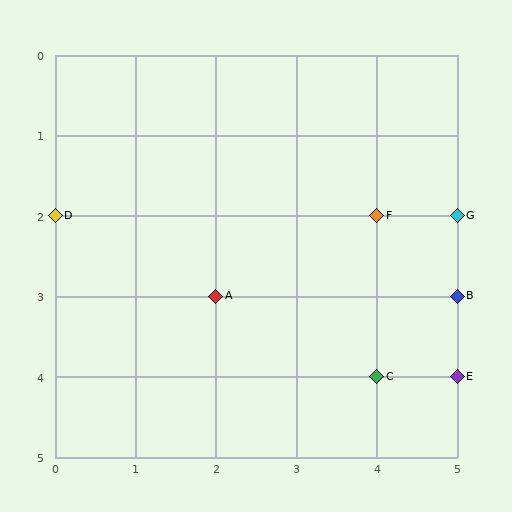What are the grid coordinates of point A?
Point A is at grid coordinates (2, 3).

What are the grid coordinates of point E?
Point E is at grid coordinates (5, 4).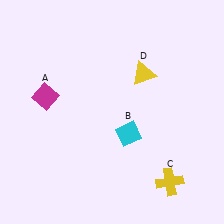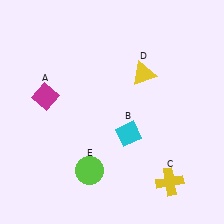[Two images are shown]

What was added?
A lime circle (E) was added in Image 2.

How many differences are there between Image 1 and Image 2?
There is 1 difference between the two images.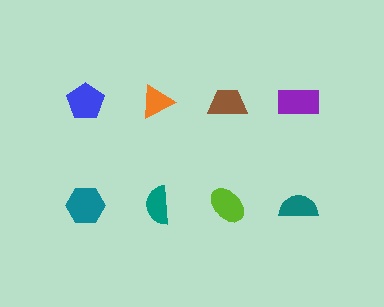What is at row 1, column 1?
A blue pentagon.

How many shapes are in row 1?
4 shapes.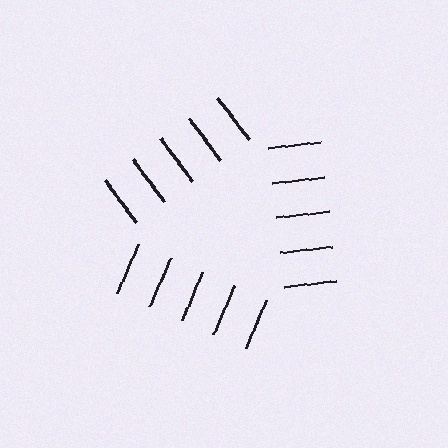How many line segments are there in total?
15 — 5 along each of the 3 edges.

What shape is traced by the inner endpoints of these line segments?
An illusory triangle — the line segments terminate on its edges but no continuous stroke is drawn.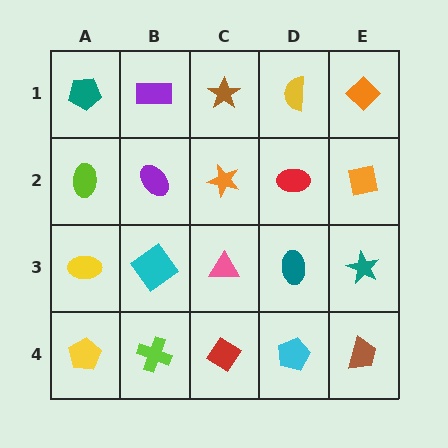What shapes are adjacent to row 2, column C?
A brown star (row 1, column C), a pink triangle (row 3, column C), a purple ellipse (row 2, column B), a red ellipse (row 2, column D).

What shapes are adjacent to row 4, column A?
A yellow ellipse (row 3, column A), a lime cross (row 4, column B).